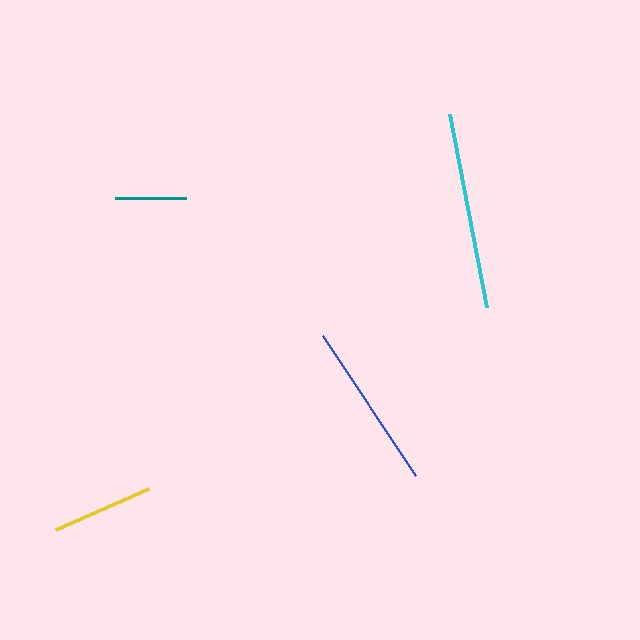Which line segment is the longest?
The cyan line is the longest at approximately 196 pixels.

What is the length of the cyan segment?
The cyan segment is approximately 196 pixels long.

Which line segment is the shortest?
The teal line is the shortest at approximately 71 pixels.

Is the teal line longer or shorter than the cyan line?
The cyan line is longer than the teal line.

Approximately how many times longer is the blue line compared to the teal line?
The blue line is approximately 2.4 times the length of the teal line.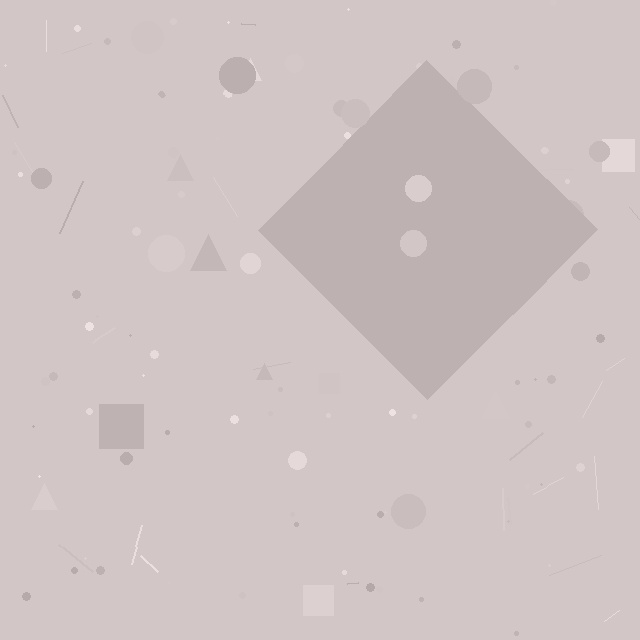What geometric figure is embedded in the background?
A diamond is embedded in the background.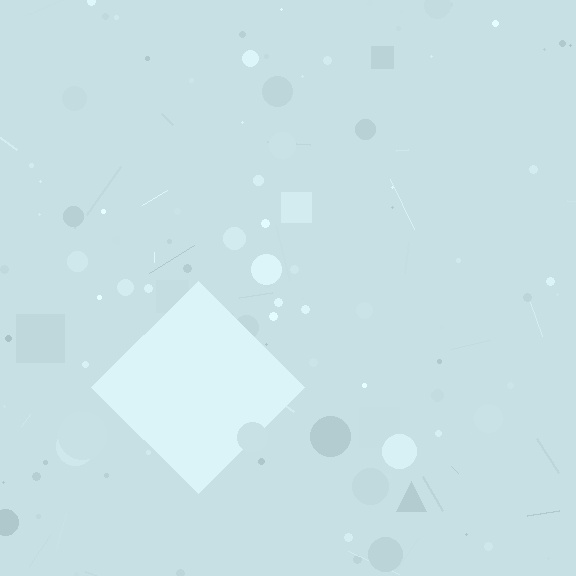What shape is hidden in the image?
A diamond is hidden in the image.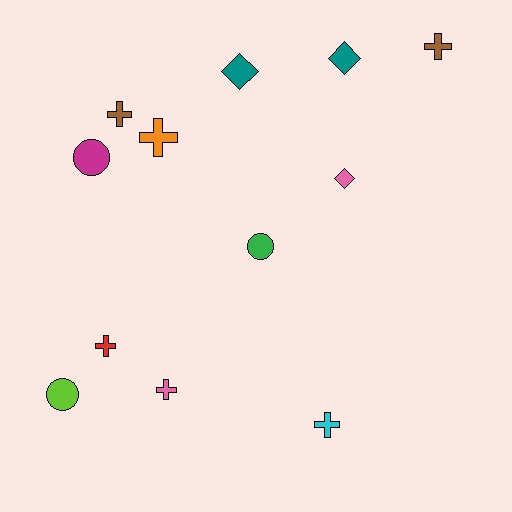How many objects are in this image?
There are 12 objects.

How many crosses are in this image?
There are 6 crosses.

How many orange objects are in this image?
There is 1 orange object.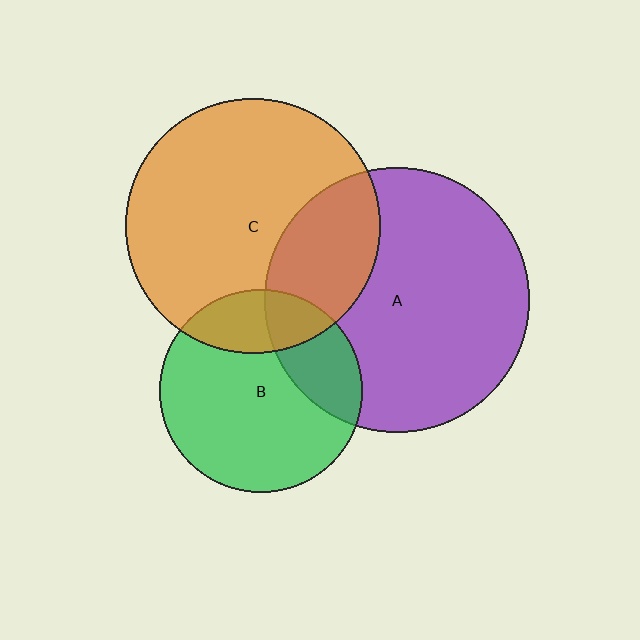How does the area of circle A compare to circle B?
Approximately 1.7 times.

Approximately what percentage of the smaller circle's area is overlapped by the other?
Approximately 25%.